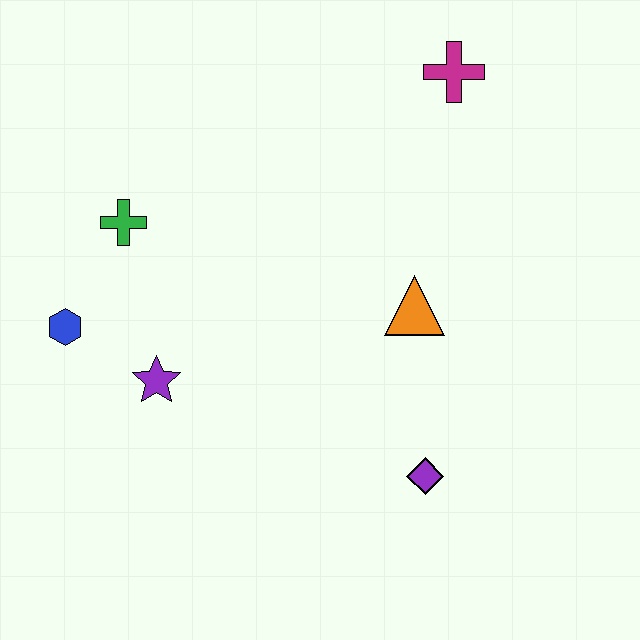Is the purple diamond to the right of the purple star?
Yes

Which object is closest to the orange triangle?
The purple diamond is closest to the orange triangle.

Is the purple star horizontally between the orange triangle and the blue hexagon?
Yes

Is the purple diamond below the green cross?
Yes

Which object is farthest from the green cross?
The purple diamond is farthest from the green cross.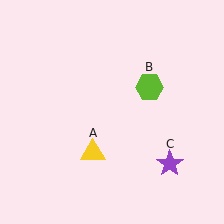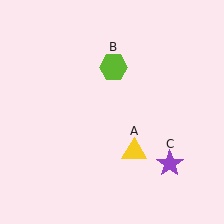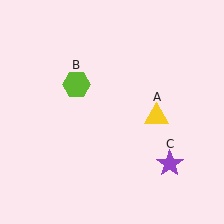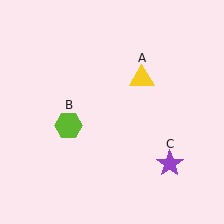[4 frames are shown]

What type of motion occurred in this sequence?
The yellow triangle (object A), lime hexagon (object B) rotated counterclockwise around the center of the scene.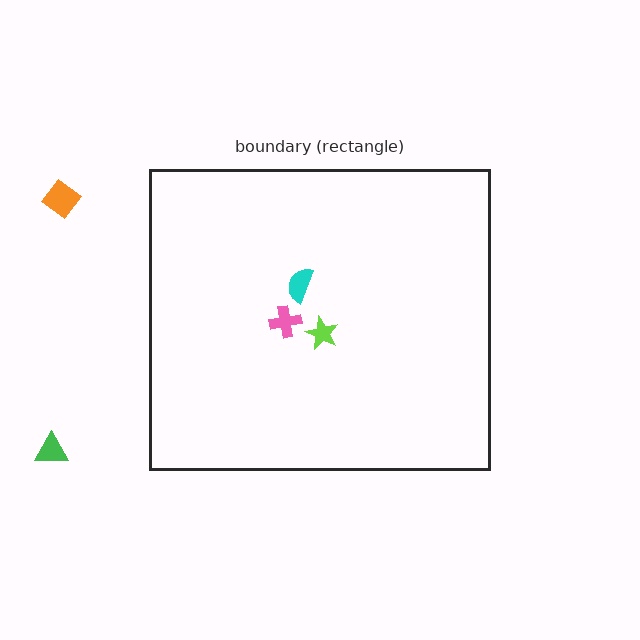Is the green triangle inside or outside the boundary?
Outside.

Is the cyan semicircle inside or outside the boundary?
Inside.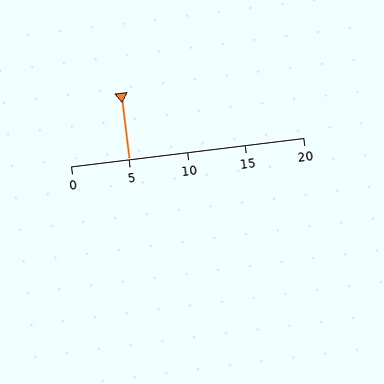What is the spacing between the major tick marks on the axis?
The major ticks are spaced 5 apart.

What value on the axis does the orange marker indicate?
The marker indicates approximately 5.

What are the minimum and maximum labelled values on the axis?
The axis runs from 0 to 20.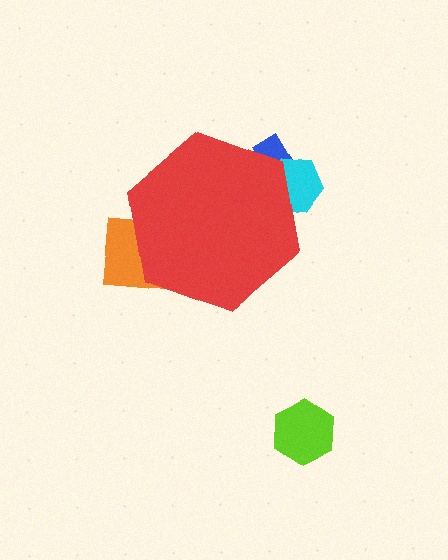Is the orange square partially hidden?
Yes, the orange square is partially hidden behind the red hexagon.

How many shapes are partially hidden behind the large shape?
4 shapes are partially hidden.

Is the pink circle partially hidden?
Yes, the pink circle is partially hidden behind the red hexagon.